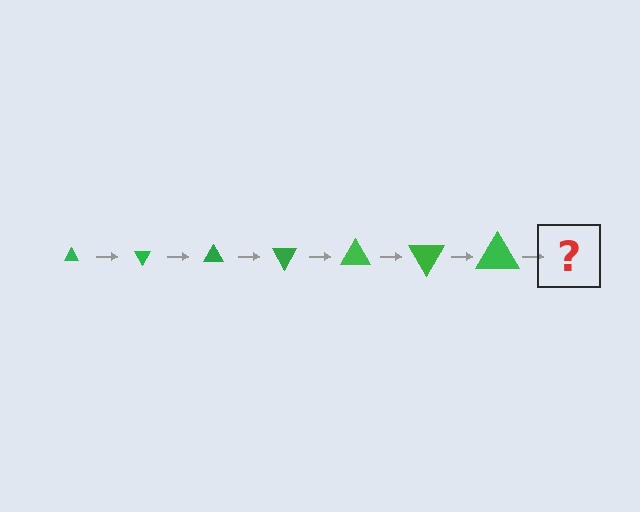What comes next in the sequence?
The next element should be a triangle, larger than the previous one and rotated 420 degrees from the start.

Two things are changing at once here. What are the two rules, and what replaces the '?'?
The two rules are that the triangle grows larger each step and it rotates 60 degrees each step. The '?' should be a triangle, larger than the previous one and rotated 420 degrees from the start.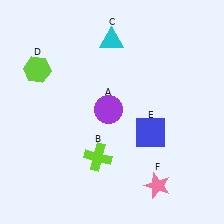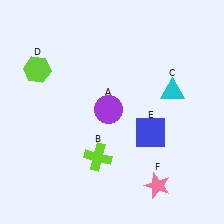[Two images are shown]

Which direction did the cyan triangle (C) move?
The cyan triangle (C) moved right.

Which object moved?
The cyan triangle (C) moved right.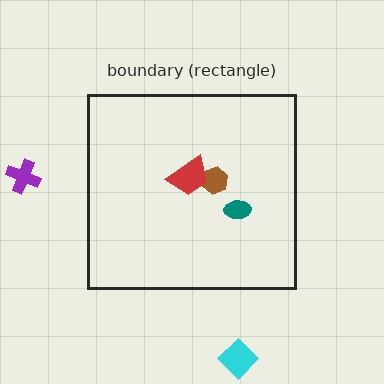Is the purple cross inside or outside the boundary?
Outside.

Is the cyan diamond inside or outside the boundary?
Outside.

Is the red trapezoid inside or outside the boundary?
Inside.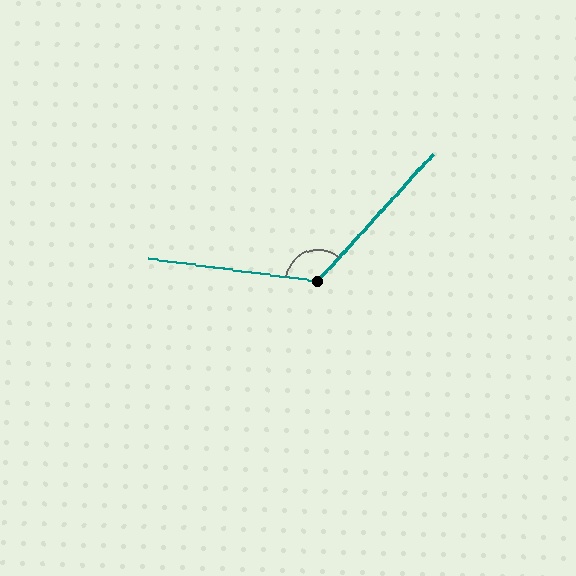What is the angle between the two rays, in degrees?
Approximately 125 degrees.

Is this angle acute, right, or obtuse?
It is obtuse.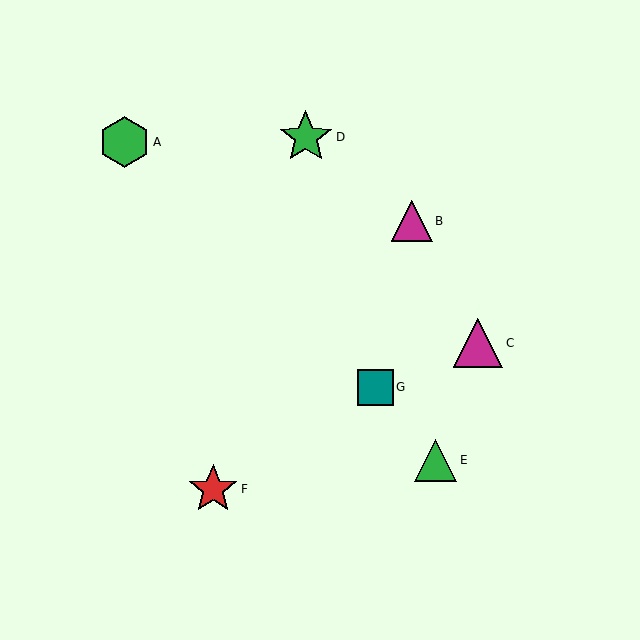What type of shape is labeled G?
Shape G is a teal square.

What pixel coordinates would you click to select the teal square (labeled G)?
Click at (376, 387) to select the teal square G.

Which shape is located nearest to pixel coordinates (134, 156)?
The green hexagon (labeled A) at (125, 142) is nearest to that location.